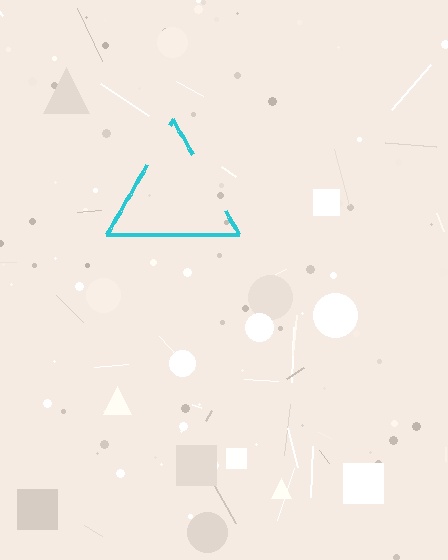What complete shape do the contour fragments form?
The contour fragments form a triangle.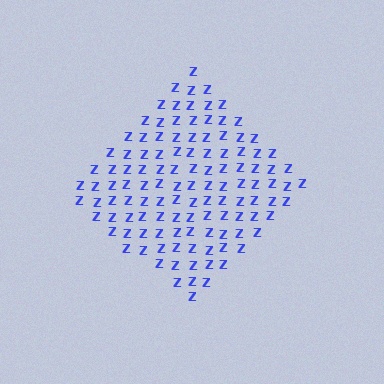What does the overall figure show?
The overall figure shows a diamond.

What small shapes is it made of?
It is made of small letter Z's.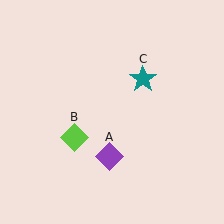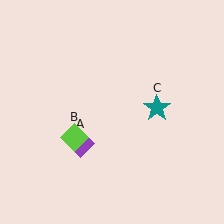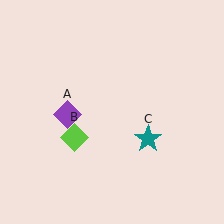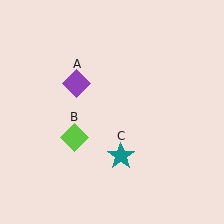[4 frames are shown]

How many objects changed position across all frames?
2 objects changed position: purple diamond (object A), teal star (object C).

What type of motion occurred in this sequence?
The purple diamond (object A), teal star (object C) rotated clockwise around the center of the scene.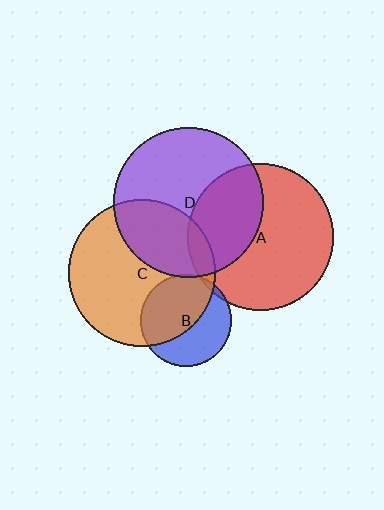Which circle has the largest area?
Circle D (purple).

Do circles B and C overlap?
Yes.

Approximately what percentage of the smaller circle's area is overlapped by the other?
Approximately 55%.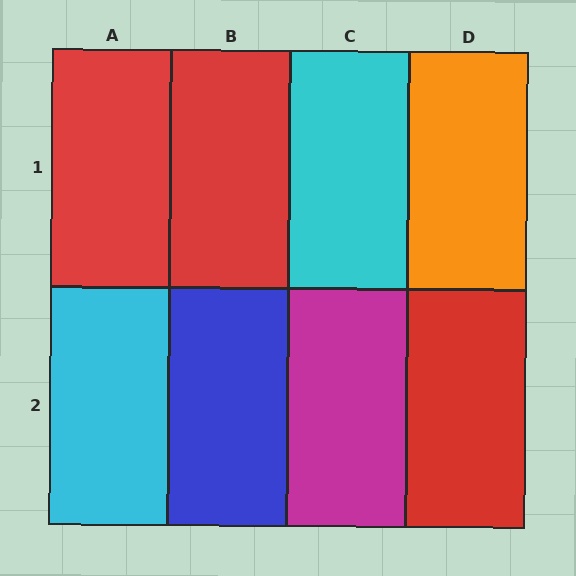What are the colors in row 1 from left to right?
Red, red, cyan, orange.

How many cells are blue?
1 cell is blue.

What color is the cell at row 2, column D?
Red.